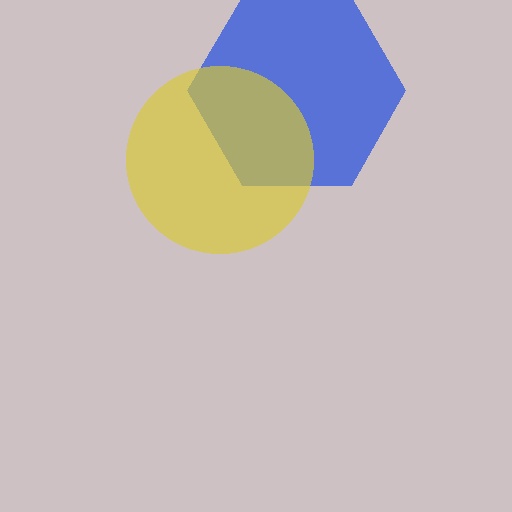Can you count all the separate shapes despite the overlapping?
Yes, there are 2 separate shapes.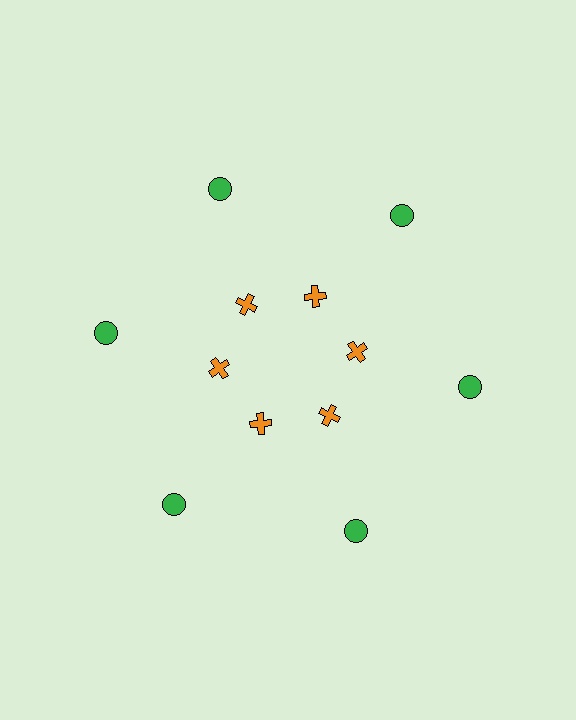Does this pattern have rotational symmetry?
Yes, this pattern has 6-fold rotational symmetry. It looks the same after rotating 60 degrees around the center.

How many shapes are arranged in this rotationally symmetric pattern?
There are 12 shapes, arranged in 6 groups of 2.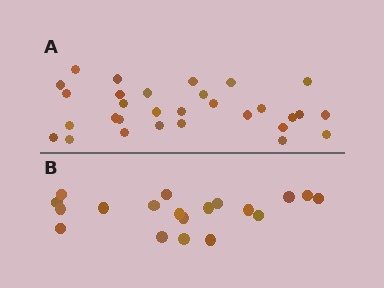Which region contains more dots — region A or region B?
Region A (the top region) has more dots.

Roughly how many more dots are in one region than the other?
Region A has roughly 12 or so more dots than region B.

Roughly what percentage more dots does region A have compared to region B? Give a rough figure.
About 60% more.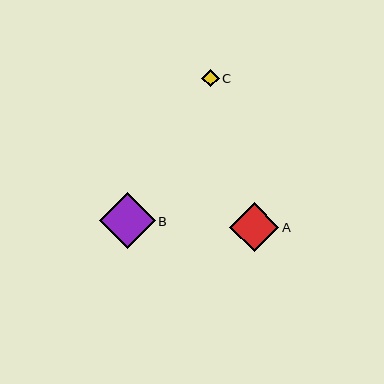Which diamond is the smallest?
Diamond C is the smallest with a size of approximately 17 pixels.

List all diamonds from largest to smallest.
From largest to smallest: B, A, C.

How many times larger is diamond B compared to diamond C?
Diamond B is approximately 3.2 times the size of diamond C.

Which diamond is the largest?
Diamond B is the largest with a size of approximately 56 pixels.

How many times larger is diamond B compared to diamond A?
Diamond B is approximately 1.1 times the size of diamond A.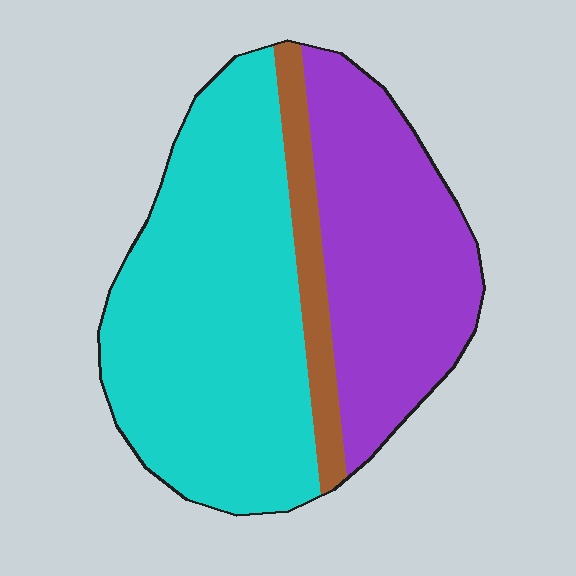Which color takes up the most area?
Cyan, at roughly 55%.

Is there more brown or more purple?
Purple.